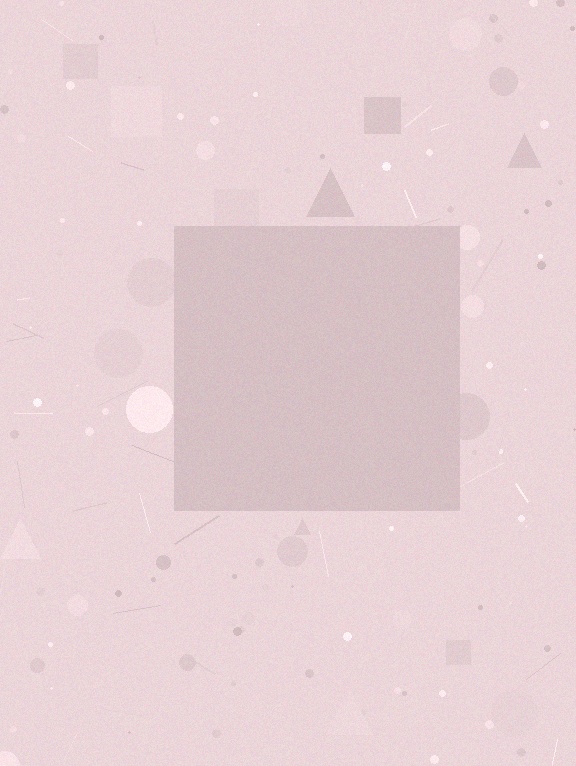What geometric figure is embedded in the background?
A square is embedded in the background.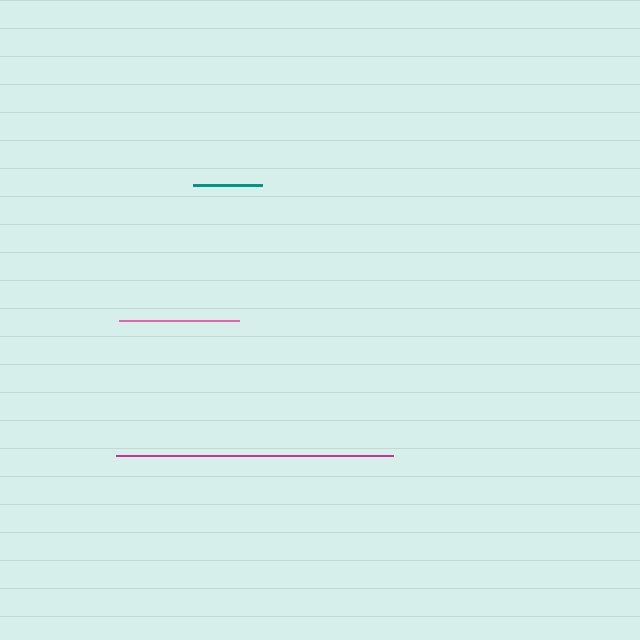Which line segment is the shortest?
The teal line is the shortest at approximately 69 pixels.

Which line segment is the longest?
The magenta line is the longest at approximately 277 pixels.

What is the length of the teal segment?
The teal segment is approximately 69 pixels long.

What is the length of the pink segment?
The pink segment is approximately 121 pixels long.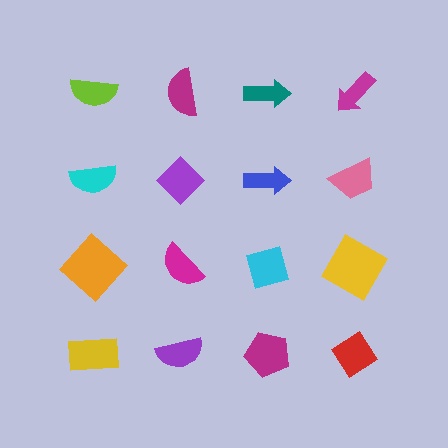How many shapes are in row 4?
4 shapes.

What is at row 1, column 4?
A magenta arrow.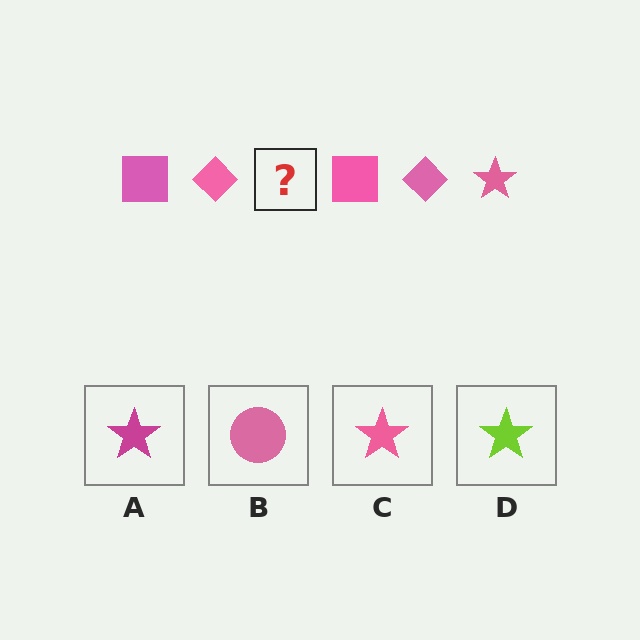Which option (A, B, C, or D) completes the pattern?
C.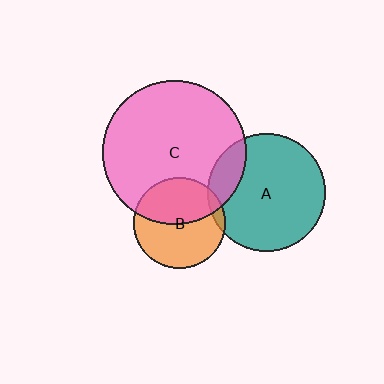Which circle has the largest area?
Circle C (pink).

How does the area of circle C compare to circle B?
Approximately 2.5 times.